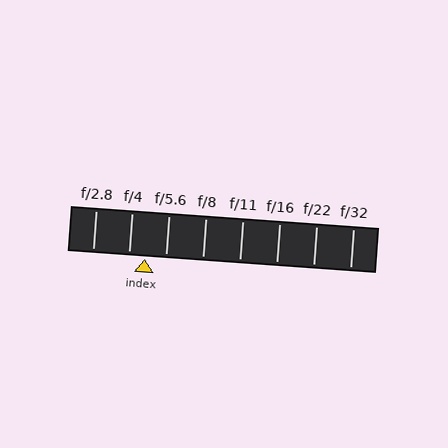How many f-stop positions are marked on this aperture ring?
There are 8 f-stop positions marked.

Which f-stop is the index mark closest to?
The index mark is closest to f/4.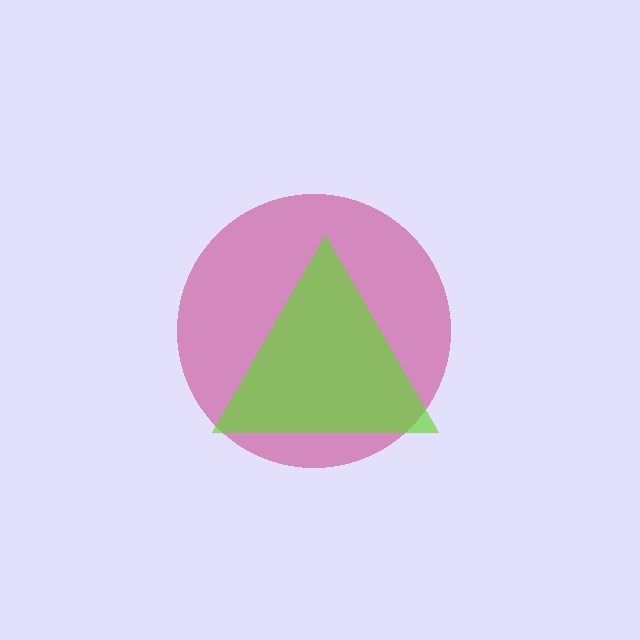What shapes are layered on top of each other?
The layered shapes are: a magenta circle, a lime triangle.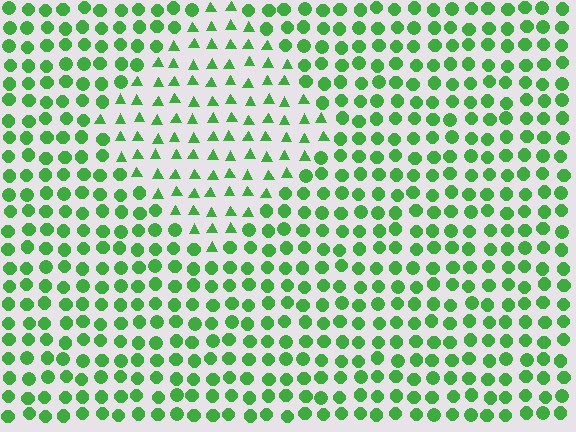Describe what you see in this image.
The image is filled with small green elements arranged in a uniform grid. A diamond-shaped region contains triangles, while the surrounding area contains circles. The boundary is defined purely by the change in element shape.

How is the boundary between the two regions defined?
The boundary is defined by a change in element shape: triangles inside vs. circles outside. All elements share the same color and spacing.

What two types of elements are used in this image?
The image uses triangles inside the diamond region and circles outside it.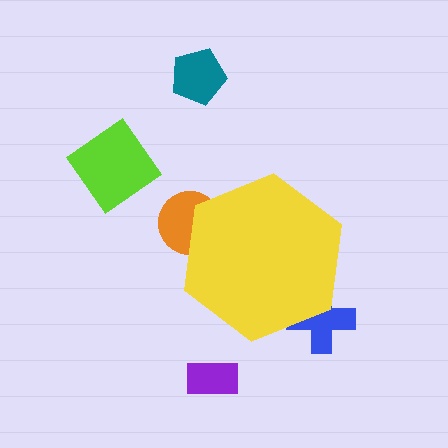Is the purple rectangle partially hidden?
No, the purple rectangle is fully visible.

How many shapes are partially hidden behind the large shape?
2 shapes are partially hidden.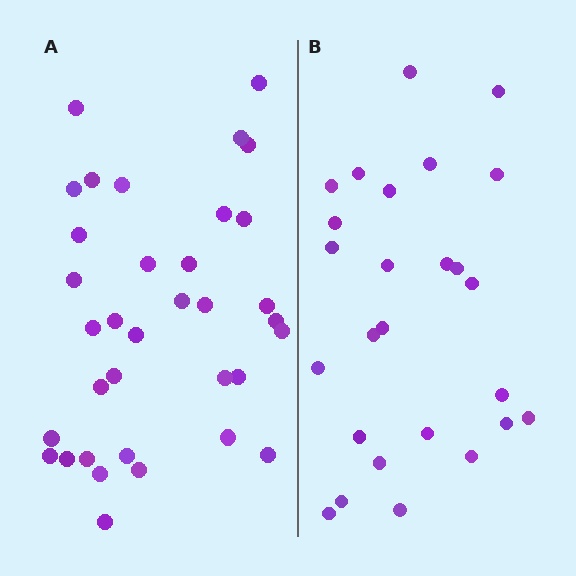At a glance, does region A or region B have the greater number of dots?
Region A (the left region) has more dots.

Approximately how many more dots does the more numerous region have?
Region A has roughly 8 or so more dots than region B.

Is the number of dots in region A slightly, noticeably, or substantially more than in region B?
Region A has noticeably more, but not dramatically so. The ratio is roughly 1.3 to 1.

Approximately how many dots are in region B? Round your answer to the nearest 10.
About 30 dots. (The exact count is 26, which rounds to 30.)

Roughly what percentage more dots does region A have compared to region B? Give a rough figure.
About 35% more.